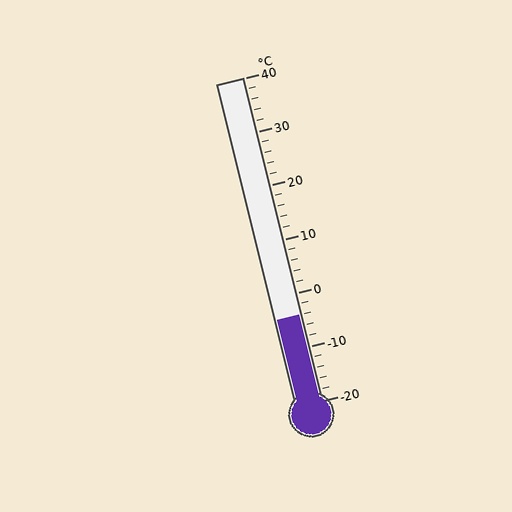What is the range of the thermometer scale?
The thermometer scale ranges from -20°C to 40°C.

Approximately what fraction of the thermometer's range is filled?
The thermometer is filled to approximately 25% of its range.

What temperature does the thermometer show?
The thermometer shows approximately -4°C.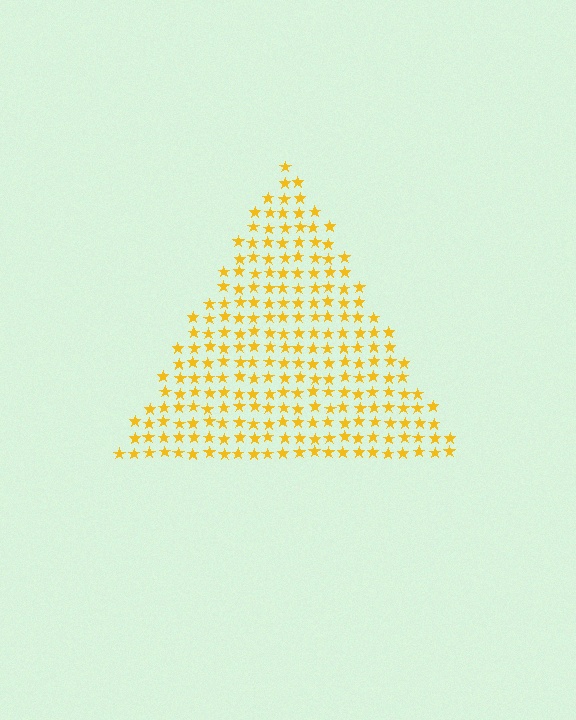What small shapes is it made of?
It is made of small stars.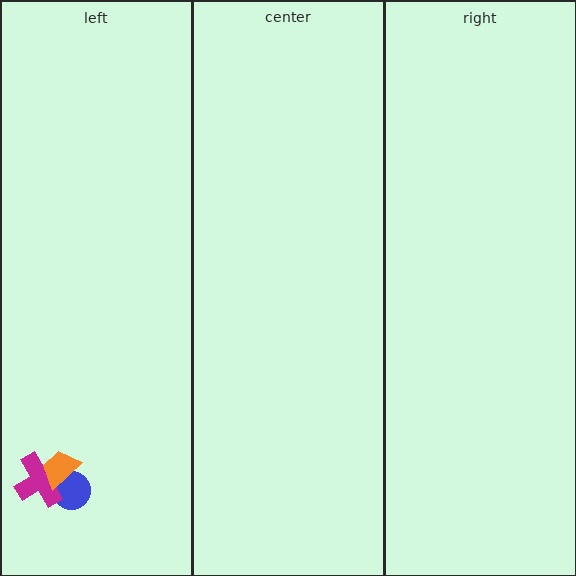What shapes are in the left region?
The blue circle, the magenta cross, the orange trapezoid.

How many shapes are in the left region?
3.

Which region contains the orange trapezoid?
The left region.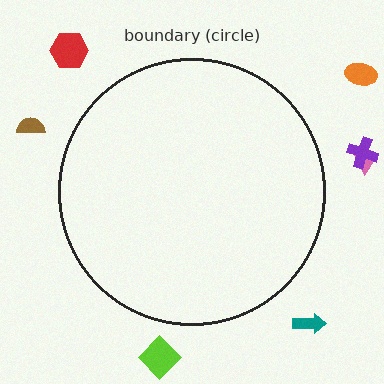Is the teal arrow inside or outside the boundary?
Outside.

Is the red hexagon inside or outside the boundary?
Outside.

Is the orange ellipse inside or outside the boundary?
Outside.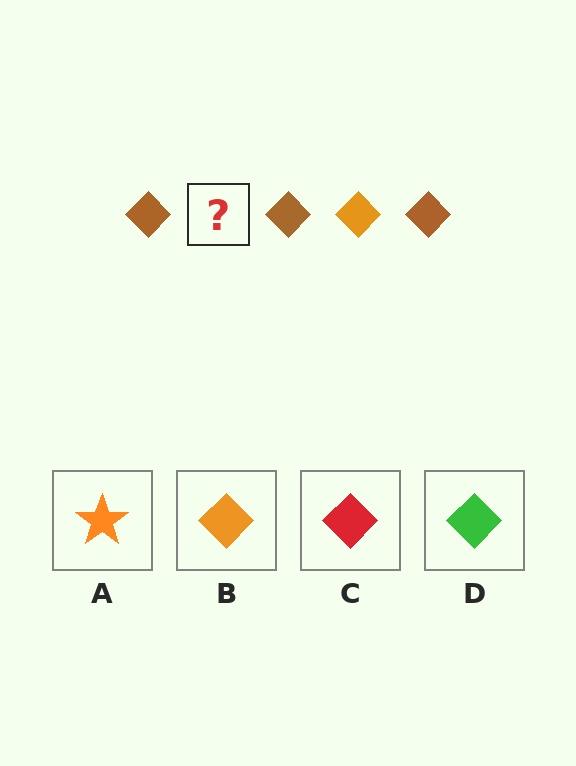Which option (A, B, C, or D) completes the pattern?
B.